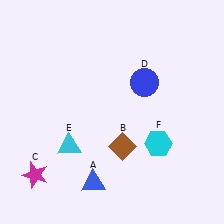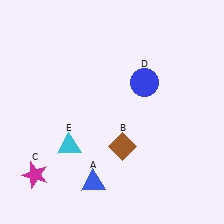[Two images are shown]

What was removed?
The cyan hexagon (F) was removed in Image 2.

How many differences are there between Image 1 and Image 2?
There is 1 difference between the two images.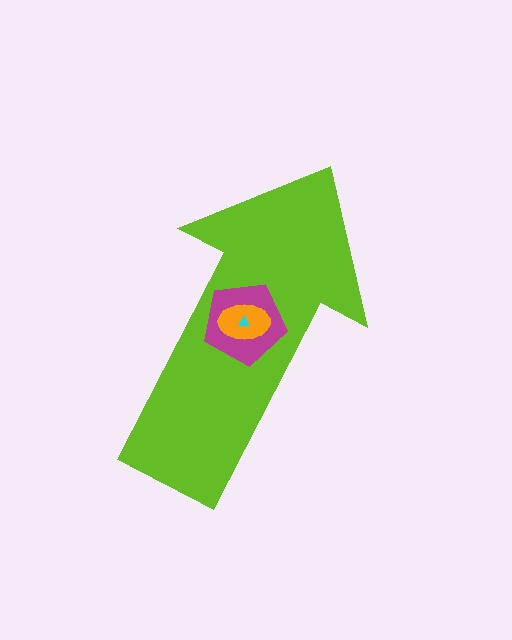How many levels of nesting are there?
4.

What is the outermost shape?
The lime arrow.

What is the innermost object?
The cyan triangle.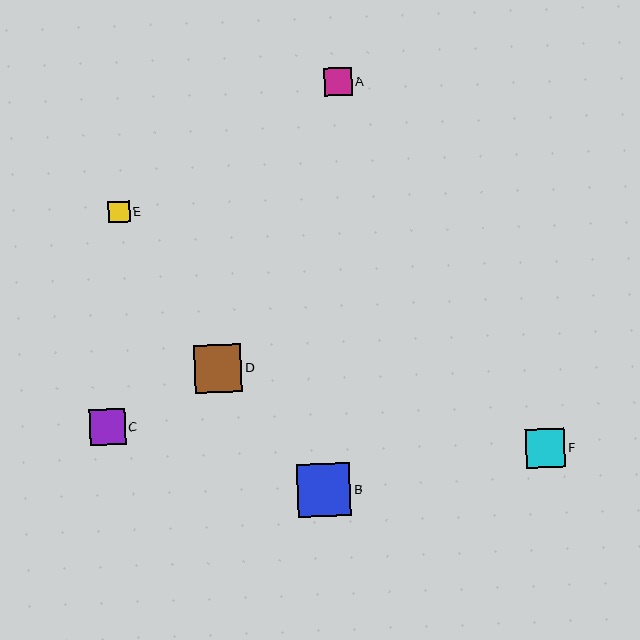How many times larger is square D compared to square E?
Square D is approximately 2.2 times the size of square E.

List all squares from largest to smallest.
From largest to smallest: B, D, F, C, A, E.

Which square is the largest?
Square B is the largest with a size of approximately 53 pixels.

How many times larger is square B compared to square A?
Square B is approximately 1.9 times the size of square A.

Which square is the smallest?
Square E is the smallest with a size of approximately 22 pixels.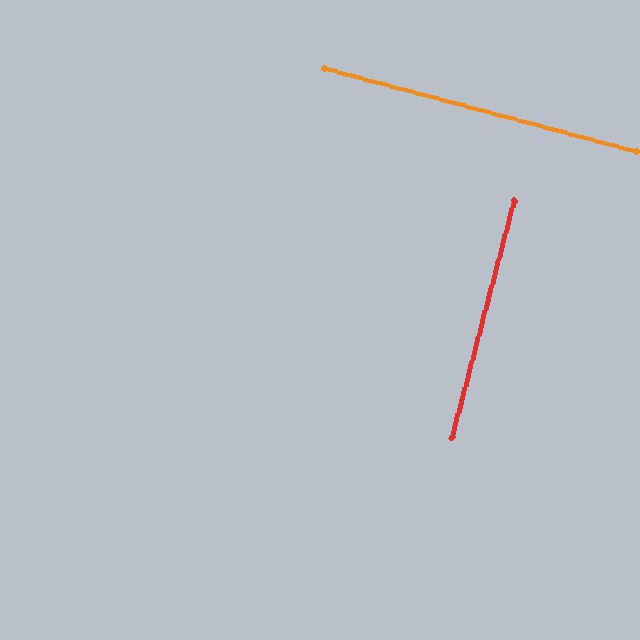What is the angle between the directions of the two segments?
Approximately 90 degrees.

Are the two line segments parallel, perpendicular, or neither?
Perpendicular — they meet at approximately 90°.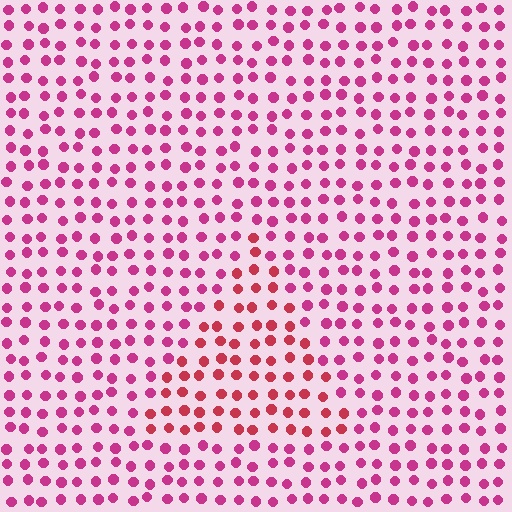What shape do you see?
I see a triangle.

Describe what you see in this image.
The image is filled with small magenta elements in a uniform arrangement. A triangle-shaped region is visible where the elements are tinted to a slightly different hue, forming a subtle color boundary.